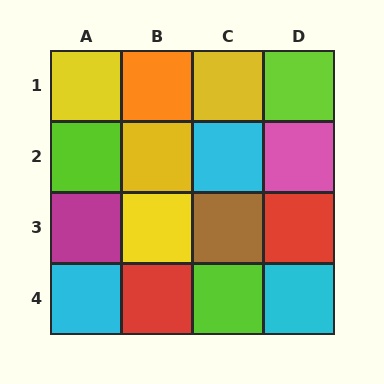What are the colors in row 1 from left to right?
Yellow, orange, yellow, lime.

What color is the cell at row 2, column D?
Pink.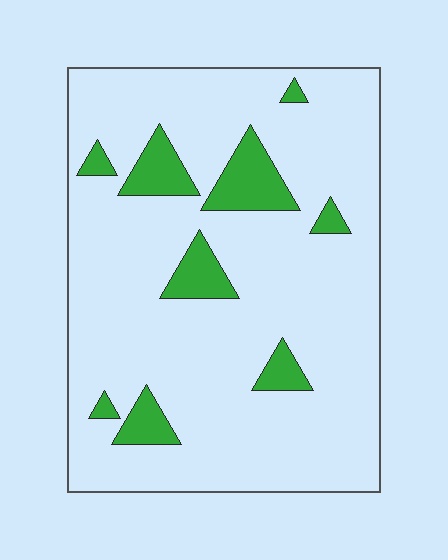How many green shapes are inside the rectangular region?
9.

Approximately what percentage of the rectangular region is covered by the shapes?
Approximately 15%.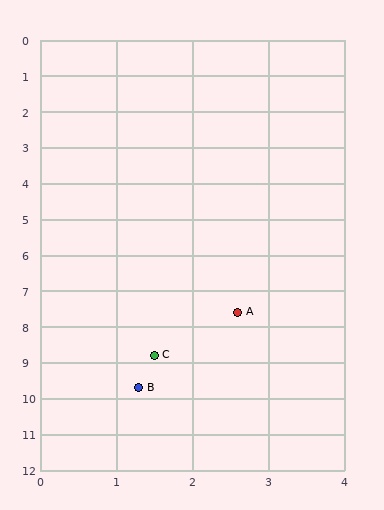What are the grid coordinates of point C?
Point C is at approximately (1.5, 8.8).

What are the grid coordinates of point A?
Point A is at approximately (2.6, 7.6).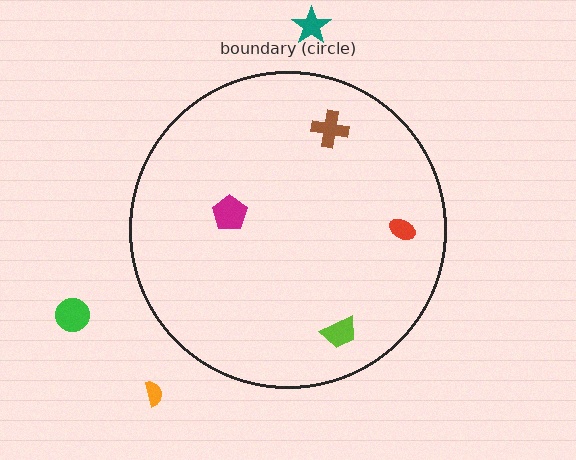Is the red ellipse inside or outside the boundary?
Inside.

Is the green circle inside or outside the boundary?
Outside.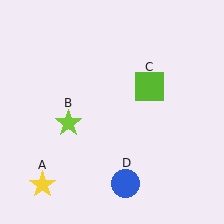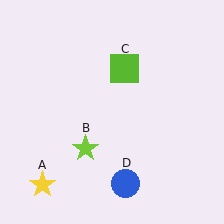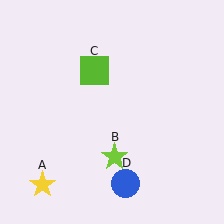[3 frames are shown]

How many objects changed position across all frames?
2 objects changed position: lime star (object B), lime square (object C).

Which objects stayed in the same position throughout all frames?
Yellow star (object A) and blue circle (object D) remained stationary.